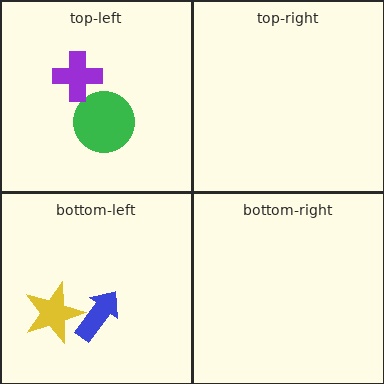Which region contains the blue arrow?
The bottom-left region.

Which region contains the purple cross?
The top-left region.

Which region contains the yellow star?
The bottom-left region.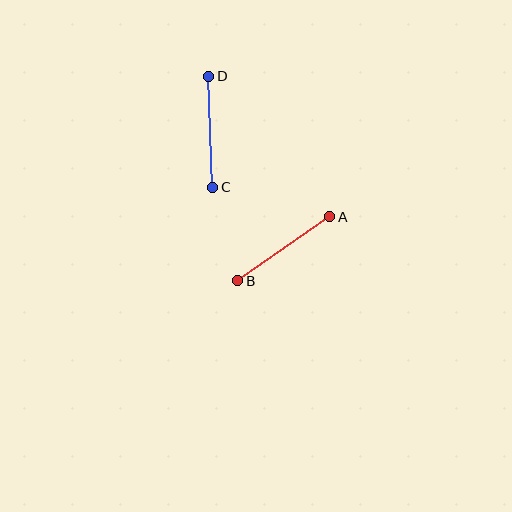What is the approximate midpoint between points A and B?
The midpoint is at approximately (284, 249) pixels.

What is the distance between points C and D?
The distance is approximately 111 pixels.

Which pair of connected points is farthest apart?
Points A and B are farthest apart.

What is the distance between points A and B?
The distance is approximately 112 pixels.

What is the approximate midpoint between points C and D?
The midpoint is at approximately (211, 132) pixels.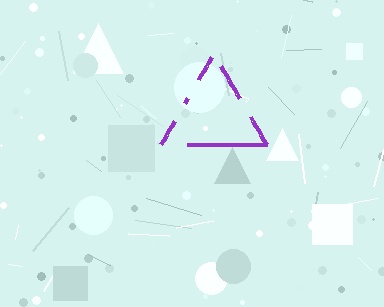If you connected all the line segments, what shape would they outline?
They would outline a triangle.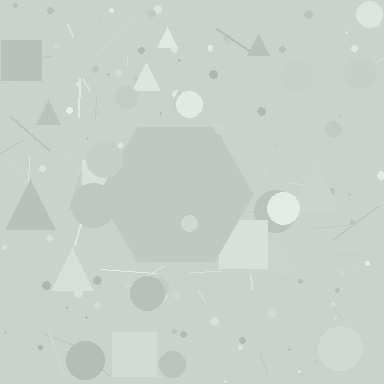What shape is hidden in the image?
A hexagon is hidden in the image.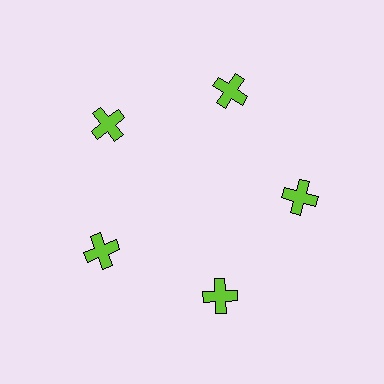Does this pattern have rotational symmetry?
Yes, this pattern has 5-fold rotational symmetry. It looks the same after rotating 72 degrees around the center.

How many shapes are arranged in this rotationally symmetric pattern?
There are 5 shapes, arranged in 5 groups of 1.